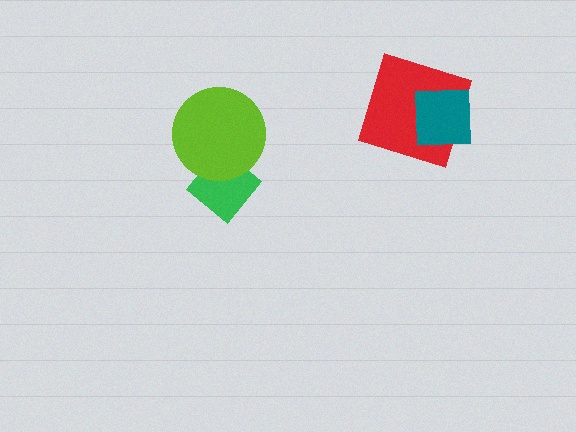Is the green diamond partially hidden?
Yes, it is partially covered by another shape.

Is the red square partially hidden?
Yes, it is partially covered by another shape.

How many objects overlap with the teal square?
1 object overlaps with the teal square.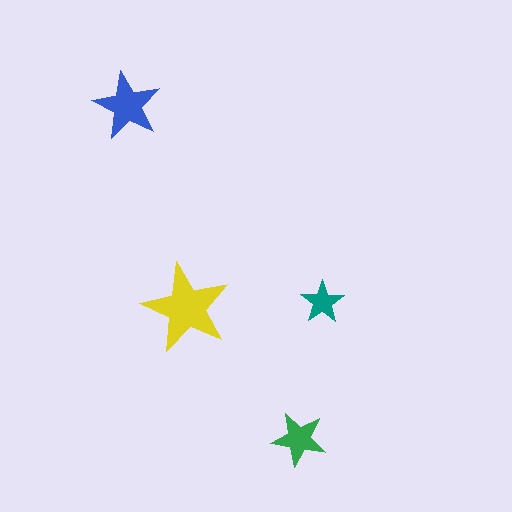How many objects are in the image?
There are 4 objects in the image.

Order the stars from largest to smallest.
the yellow one, the blue one, the green one, the teal one.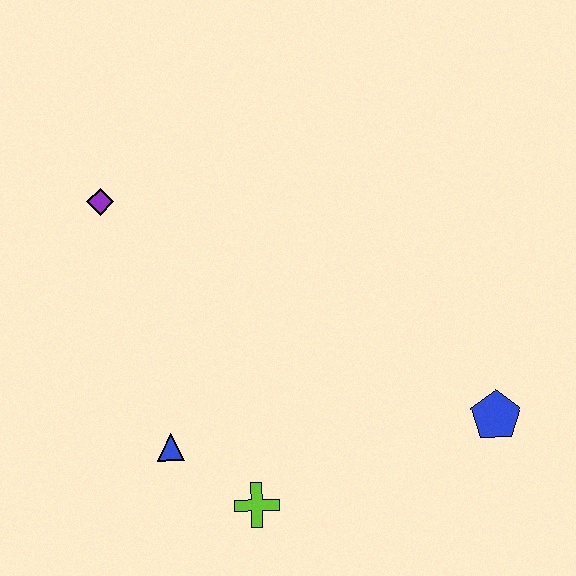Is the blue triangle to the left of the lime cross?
Yes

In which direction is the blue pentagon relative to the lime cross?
The blue pentagon is to the right of the lime cross.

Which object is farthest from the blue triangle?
The blue pentagon is farthest from the blue triangle.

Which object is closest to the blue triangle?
The lime cross is closest to the blue triangle.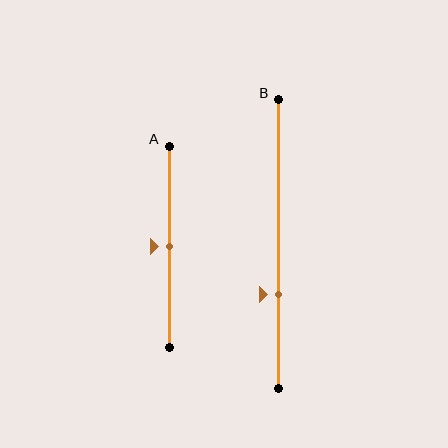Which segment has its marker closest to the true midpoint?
Segment A has its marker closest to the true midpoint.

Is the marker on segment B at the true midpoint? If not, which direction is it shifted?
No, the marker on segment B is shifted downward by about 18% of the segment length.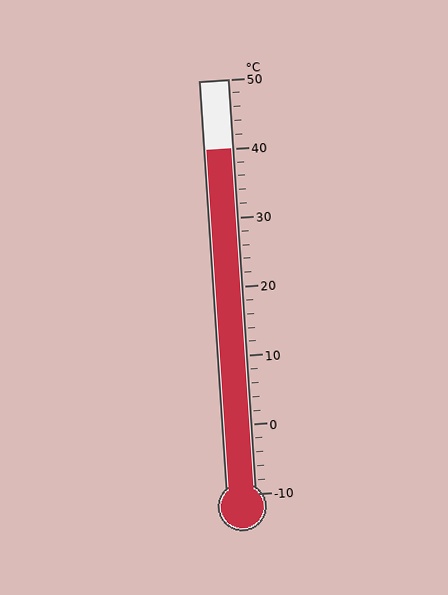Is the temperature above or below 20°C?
The temperature is above 20°C.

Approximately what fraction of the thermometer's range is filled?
The thermometer is filled to approximately 85% of its range.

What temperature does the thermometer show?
The thermometer shows approximately 40°C.